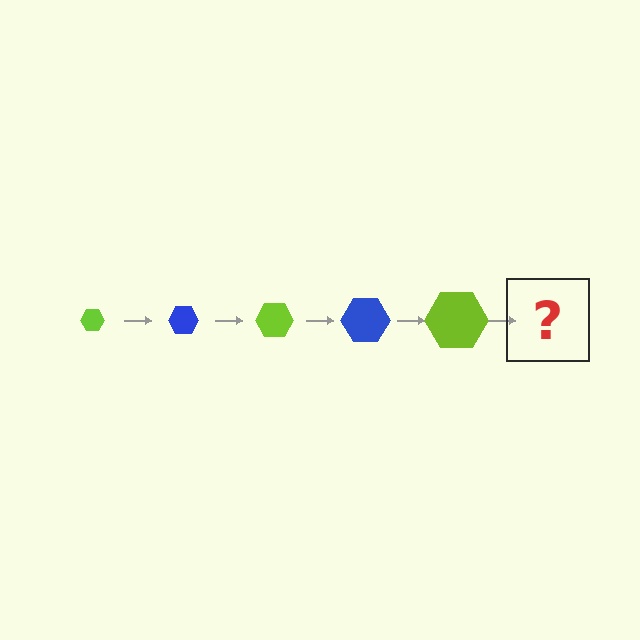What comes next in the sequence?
The next element should be a blue hexagon, larger than the previous one.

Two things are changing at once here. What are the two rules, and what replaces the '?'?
The two rules are that the hexagon grows larger each step and the color cycles through lime and blue. The '?' should be a blue hexagon, larger than the previous one.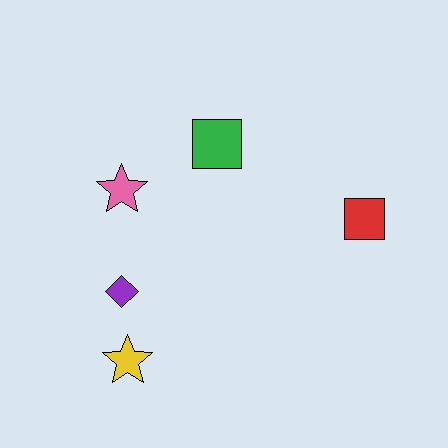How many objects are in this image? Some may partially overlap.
There are 5 objects.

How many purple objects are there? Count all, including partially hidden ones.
There is 1 purple object.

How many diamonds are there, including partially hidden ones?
There is 1 diamond.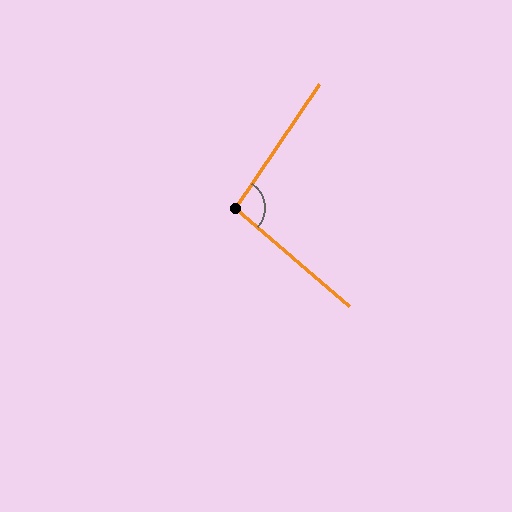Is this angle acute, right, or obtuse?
It is obtuse.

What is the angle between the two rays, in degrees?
Approximately 96 degrees.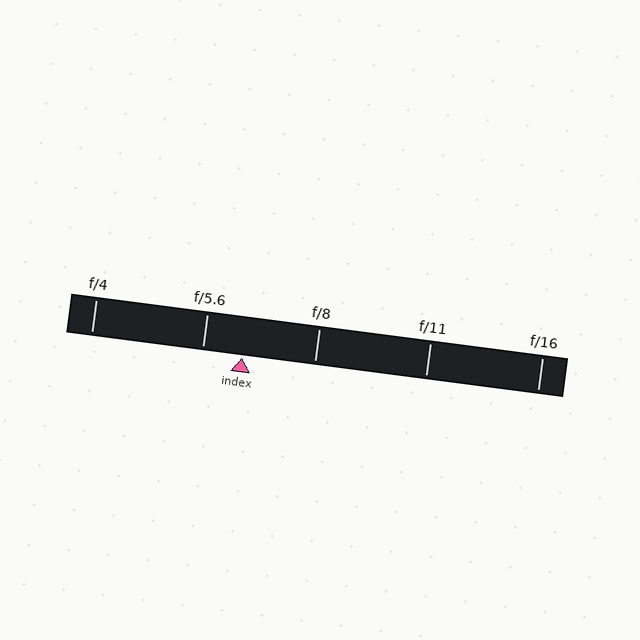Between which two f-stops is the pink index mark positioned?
The index mark is between f/5.6 and f/8.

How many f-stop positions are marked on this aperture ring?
There are 5 f-stop positions marked.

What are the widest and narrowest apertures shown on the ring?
The widest aperture shown is f/4 and the narrowest is f/16.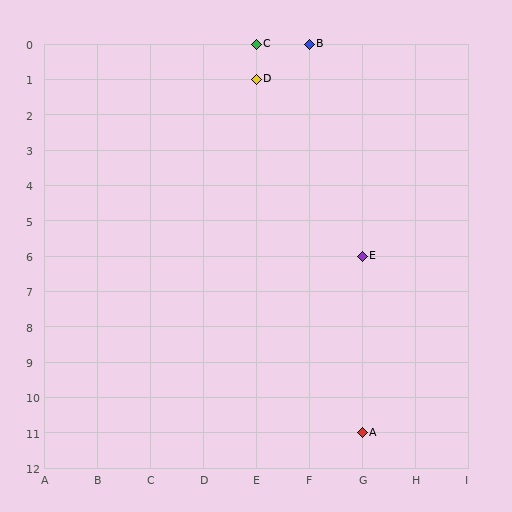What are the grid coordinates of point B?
Point B is at grid coordinates (F, 0).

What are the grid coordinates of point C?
Point C is at grid coordinates (E, 0).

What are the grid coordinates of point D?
Point D is at grid coordinates (E, 1).